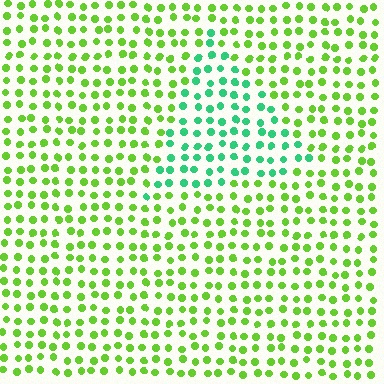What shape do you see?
I see a triangle.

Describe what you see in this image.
The image is filled with small lime elements in a uniform arrangement. A triangle-shaped region is visible where the elements are tinted to a slightly different hue, forming a subtle color boundary.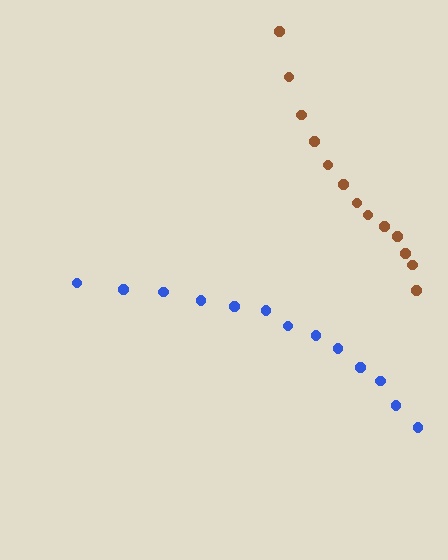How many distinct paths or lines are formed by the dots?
There are 2 distinct paths.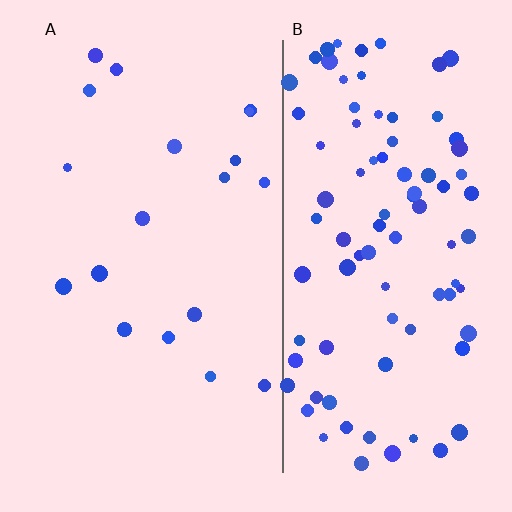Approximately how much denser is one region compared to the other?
Approximately 4.9× — region B over region A.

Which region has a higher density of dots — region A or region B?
B (the right).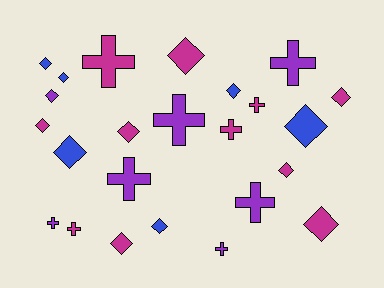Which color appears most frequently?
Magenta, with 11 objects.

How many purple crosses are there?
There are 6 purple crosses.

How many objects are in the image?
There are 24 objects.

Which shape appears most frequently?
Diamond, with 14 objects.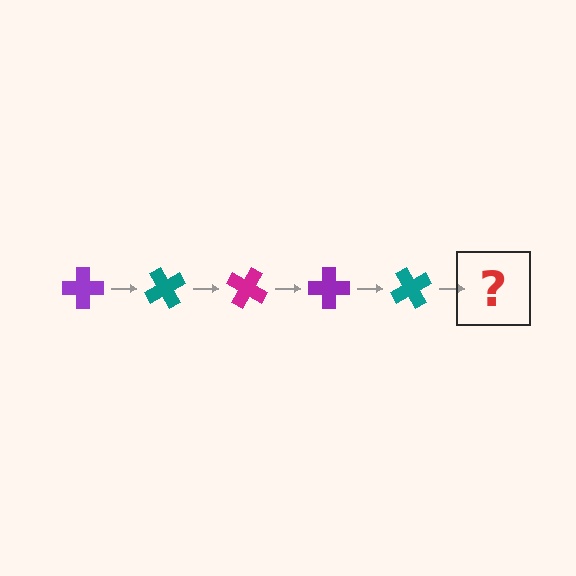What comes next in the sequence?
The next element should be a magenta cross, rotated 300 degrees from the start.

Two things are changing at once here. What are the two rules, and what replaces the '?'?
The two rules are that it rotates 60 degrees each step and the color cycles through purple, teal, and magenta. The '?' should be a magenta cross, rotated 300 degrees from the start.